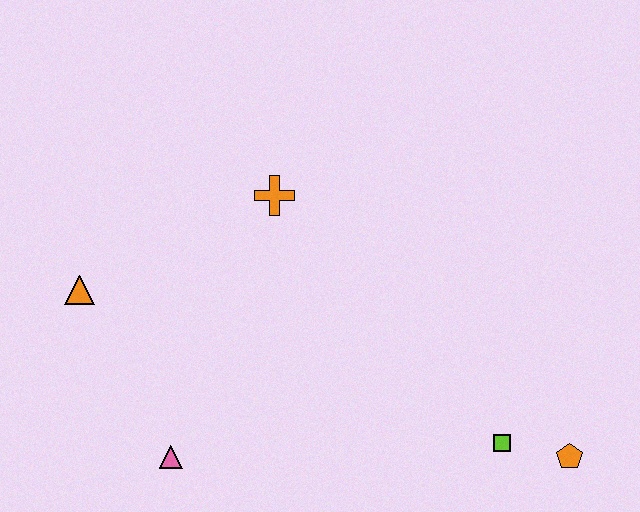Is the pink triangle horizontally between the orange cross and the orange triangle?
Yes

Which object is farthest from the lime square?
The orange triangle is farthest from the lime square.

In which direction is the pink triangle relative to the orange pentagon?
The pink triangle is to the left of the orange pentagon.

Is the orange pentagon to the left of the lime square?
No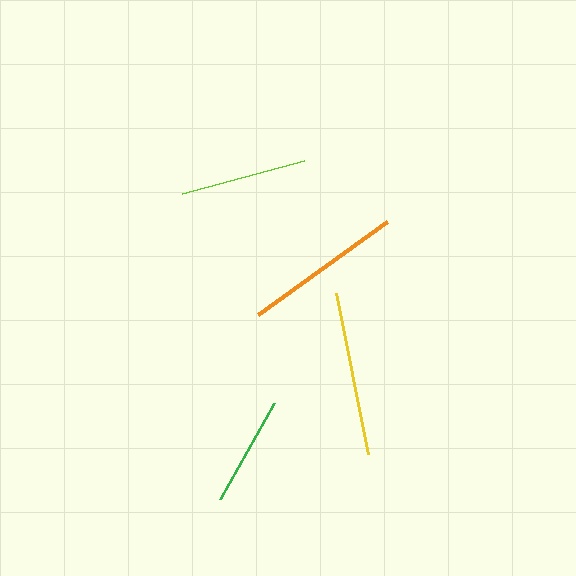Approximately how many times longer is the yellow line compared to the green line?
The yellow line is approximately 1.5 times the length of the green line.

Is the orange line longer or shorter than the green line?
The orange line is longer than the green line.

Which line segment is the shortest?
The green line is the shortest at approximately 109 pixels.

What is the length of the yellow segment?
The yellow segment is approximately 165 pixels long.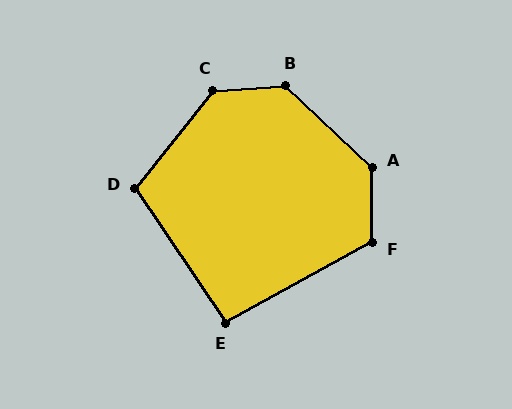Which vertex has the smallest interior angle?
E, at approximately 95 degrees.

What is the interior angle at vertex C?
Approximately 132 degrees (obtuse).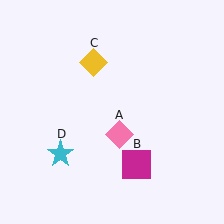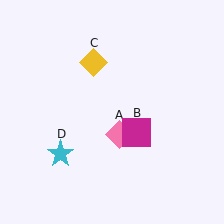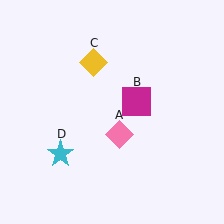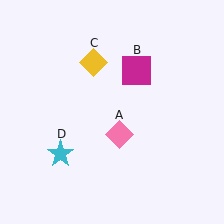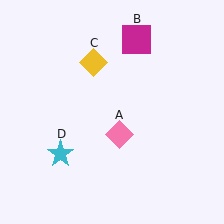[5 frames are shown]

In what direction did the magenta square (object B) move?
The magenta square (object B) moved up.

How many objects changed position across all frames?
1 object changed position: magenta square (object B).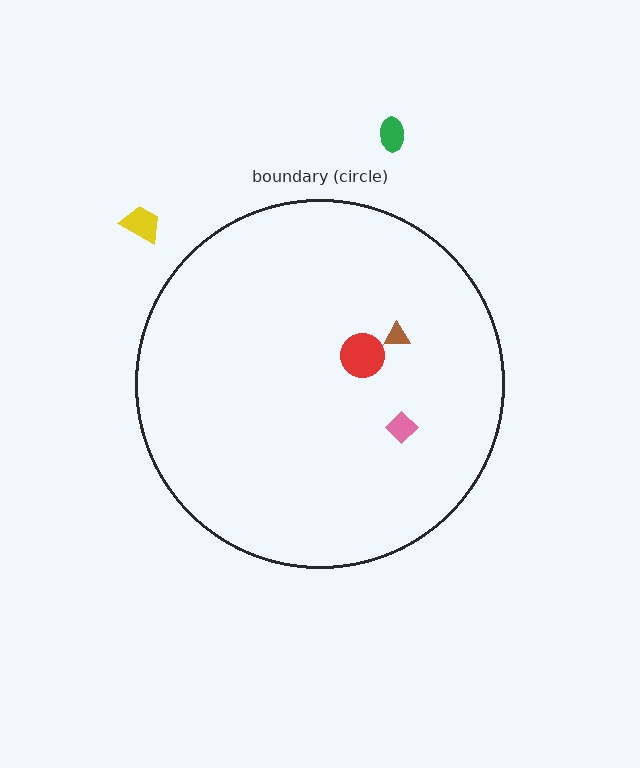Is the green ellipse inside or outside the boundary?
Outside.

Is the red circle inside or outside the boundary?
Inside.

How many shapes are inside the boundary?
3 inside, 2 outside.